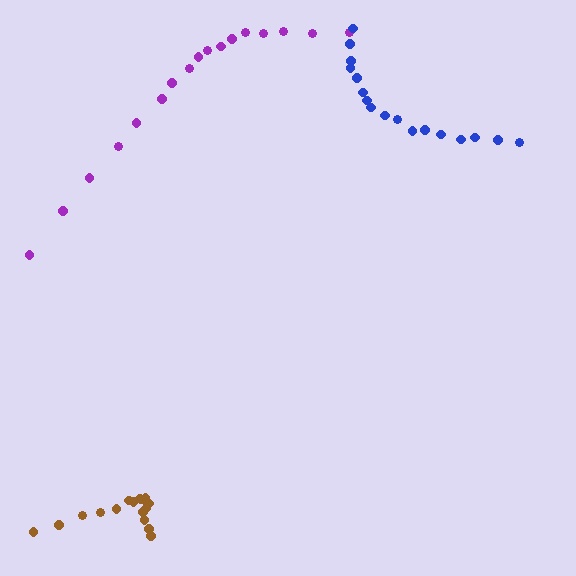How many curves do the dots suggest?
There are 3 distinct paths.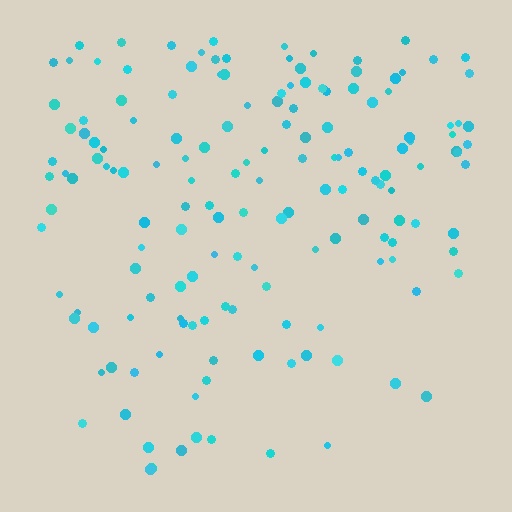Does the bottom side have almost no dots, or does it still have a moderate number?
Still a moderate number, just noticeably fewer than the top.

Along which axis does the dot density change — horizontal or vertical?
Vertical.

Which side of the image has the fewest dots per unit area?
The bottom.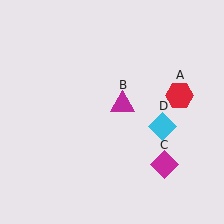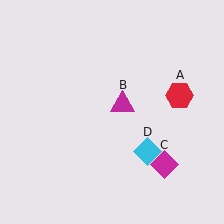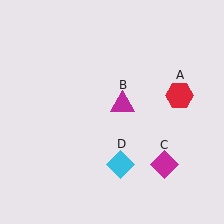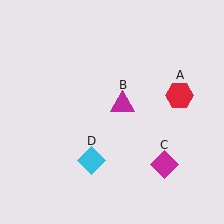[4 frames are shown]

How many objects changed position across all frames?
1 object changed position: cyan diamond (object D).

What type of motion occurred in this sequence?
The cyan diamond (object D) rotated clockwise around the center of the scene.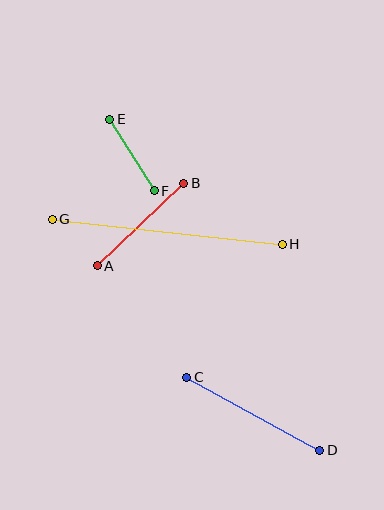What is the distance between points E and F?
The distance is approximately 84 pixels.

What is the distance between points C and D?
The distance is approximately 152 pixels.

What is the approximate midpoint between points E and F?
The midpoint is at approximately (132, 155) pixels.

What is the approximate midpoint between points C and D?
The midpoint is at approximately (253, 414) pixels.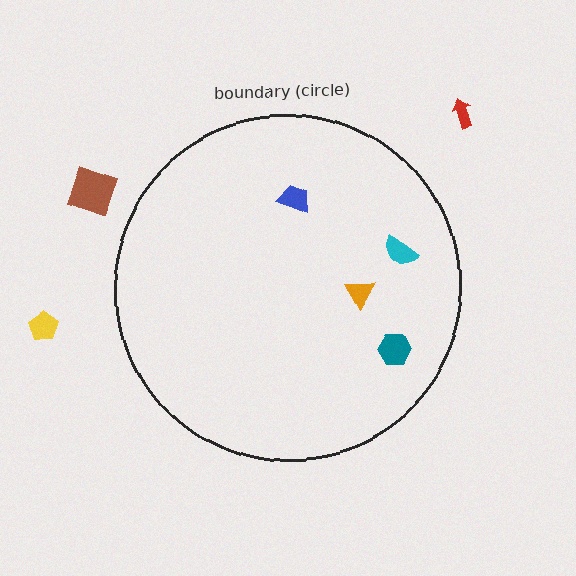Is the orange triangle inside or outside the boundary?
Inside.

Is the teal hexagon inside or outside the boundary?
Inside.